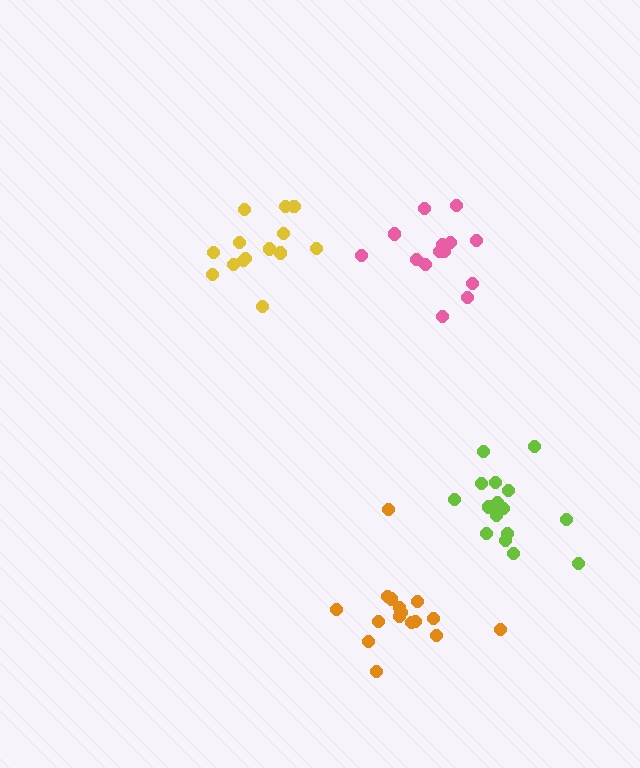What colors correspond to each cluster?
The clusters are colored: orange, yellow, lime, pink.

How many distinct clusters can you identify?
There are 4 distinct clusters.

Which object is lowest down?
The orange cluster is bottommost.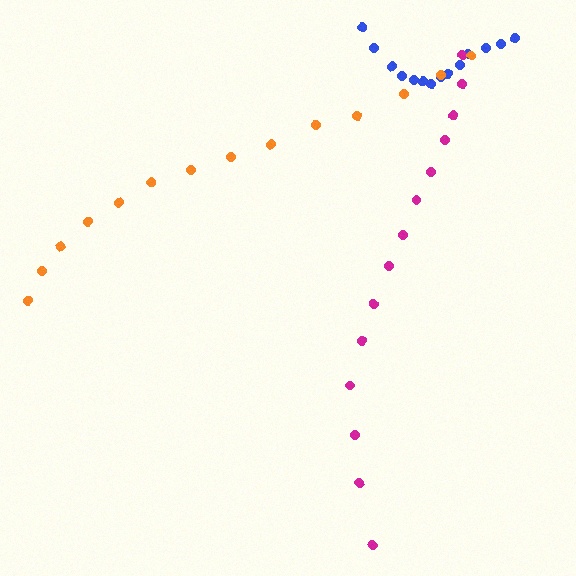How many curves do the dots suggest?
There are 3 distinct paths.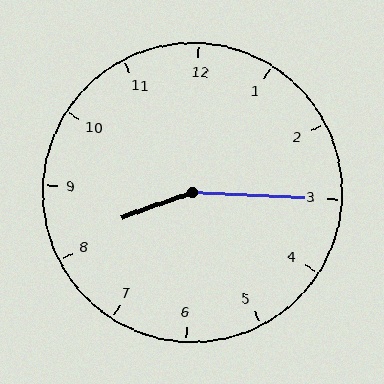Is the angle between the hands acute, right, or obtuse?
It is obtuse.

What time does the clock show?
8:15.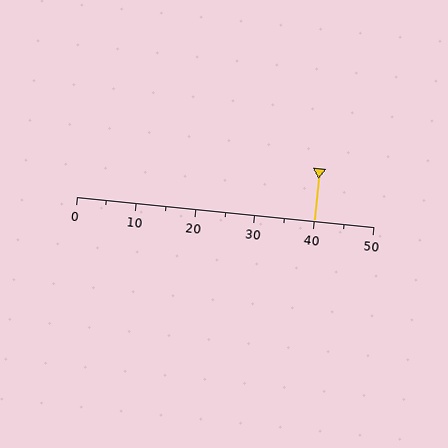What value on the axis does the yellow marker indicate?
The marker indicates approximately 40.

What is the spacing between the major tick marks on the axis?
The major ticks are spaced 10 apart.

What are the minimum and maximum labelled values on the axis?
The axis runs from 0 to 50.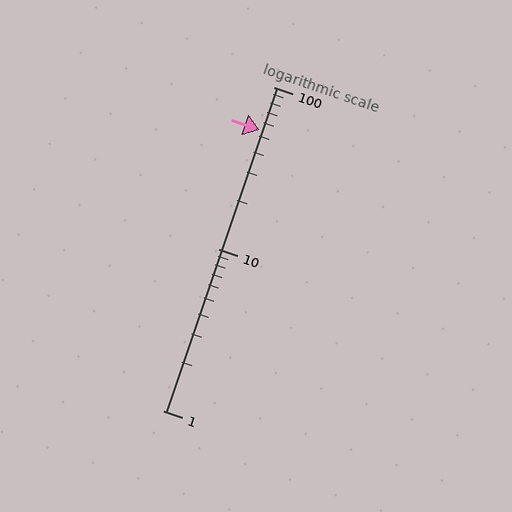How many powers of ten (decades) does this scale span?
The scale spans 2 decades, from 1 to 100.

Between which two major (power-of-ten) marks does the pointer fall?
The pointer is between 10 and 100.